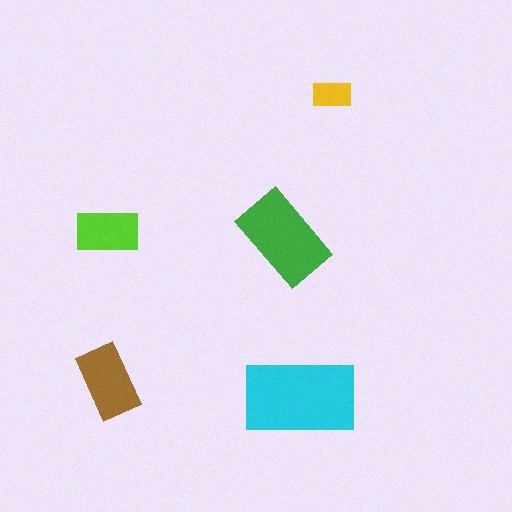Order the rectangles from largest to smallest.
the cyan one, the green one, the brown one, the lime one, the yellow one.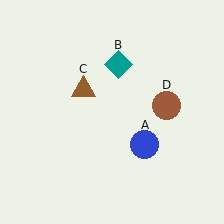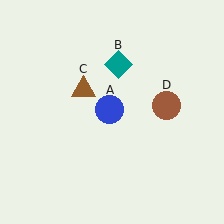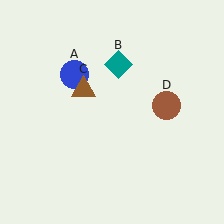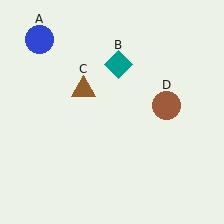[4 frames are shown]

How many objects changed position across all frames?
1 object changed position: blue circle (object A).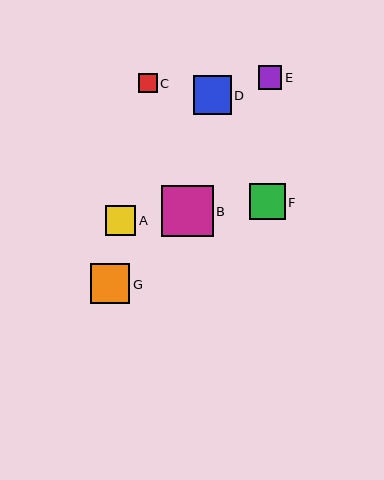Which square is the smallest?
Square C is the smallest with a size of approximately 19 pixels.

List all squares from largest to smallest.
From largest to smallest: B, G, D, F, A, E, C.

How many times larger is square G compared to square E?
Square G is approximately 1.7 times the size of square E.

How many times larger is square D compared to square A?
Square D is approximately 1.3 times the size of square A.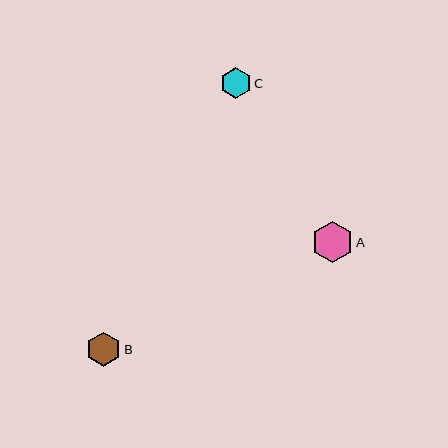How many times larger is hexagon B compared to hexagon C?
Hexagon B is approximately 1.1 times the size of hexagon C.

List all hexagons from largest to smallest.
From largest to smallest: A, B, C.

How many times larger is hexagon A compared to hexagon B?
Hexagon A is approximately 1.2 times the size of hexagon B.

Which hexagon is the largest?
Hexagon A is the largest with a size of approximately 41 pixels.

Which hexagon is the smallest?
Hexagon C is the smallest with a size of approximately 30 pixels.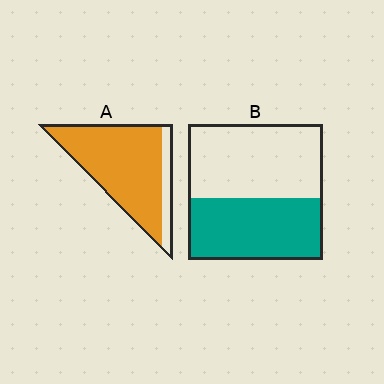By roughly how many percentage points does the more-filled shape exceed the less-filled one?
By roughly 40 percentage points (A over B).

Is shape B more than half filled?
No.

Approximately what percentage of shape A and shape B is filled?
A is approximately 85% and B is approximately 45%.